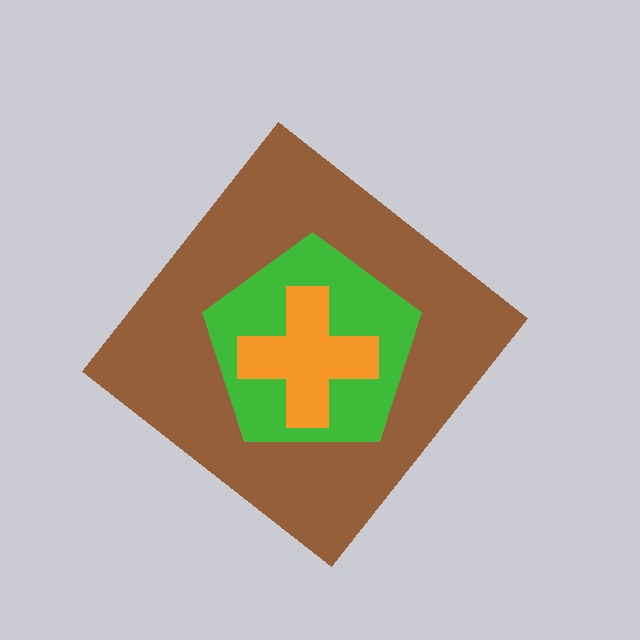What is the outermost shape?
The brown diamond.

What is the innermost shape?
The orange cross.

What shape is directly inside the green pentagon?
The orange cross.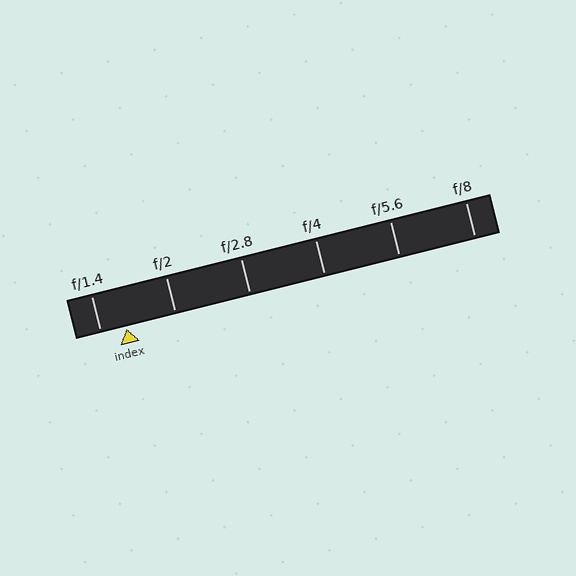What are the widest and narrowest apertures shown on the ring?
The widest aperture shown is f/1.4 and the narrowest is f/8.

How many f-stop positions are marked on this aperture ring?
There are 6 f-stop positions marked.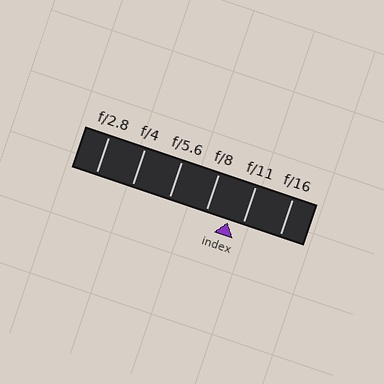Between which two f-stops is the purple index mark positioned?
The index mark is between f/8 and f/11.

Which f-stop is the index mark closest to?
The index mark is closest to f/11.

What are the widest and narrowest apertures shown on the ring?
The widest aperture shown is f/2.8 and the narrowest is f/16.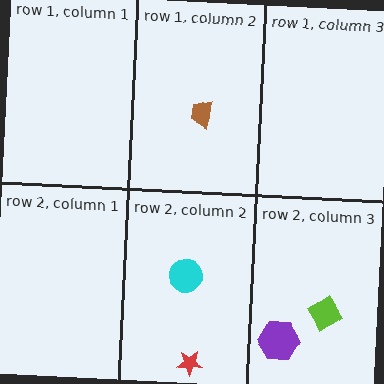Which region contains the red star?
The row 2, column 2 region.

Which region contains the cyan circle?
The row 2, column 2 region.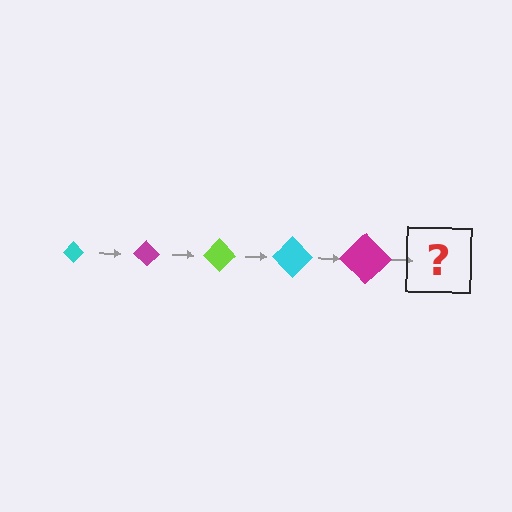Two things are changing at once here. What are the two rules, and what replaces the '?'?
The two rules are that the diamond grows larger each step and the color cycles through cyan, magenta, and lime. The '?' should be a lime diamond, larger than the previous one.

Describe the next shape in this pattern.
It should be a lime diamond, larger than the previous one.